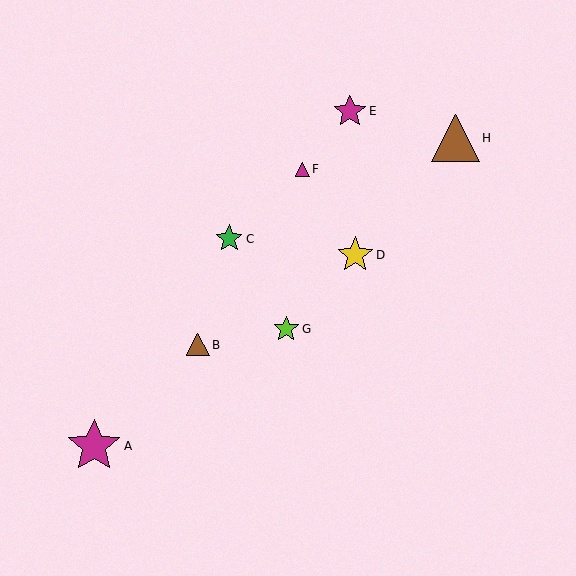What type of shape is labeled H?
Shape H is a brown triangle.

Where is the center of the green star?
The center of the green star is at (229, 239).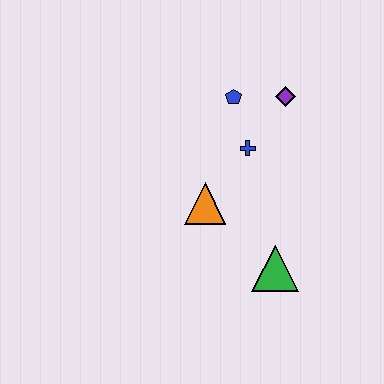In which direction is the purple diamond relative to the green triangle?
The purple diamond is above the green triangle.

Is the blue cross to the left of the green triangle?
Yes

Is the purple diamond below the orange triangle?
No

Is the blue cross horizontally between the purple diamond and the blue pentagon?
Yes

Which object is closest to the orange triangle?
The blue cross is closest to the orange triangle.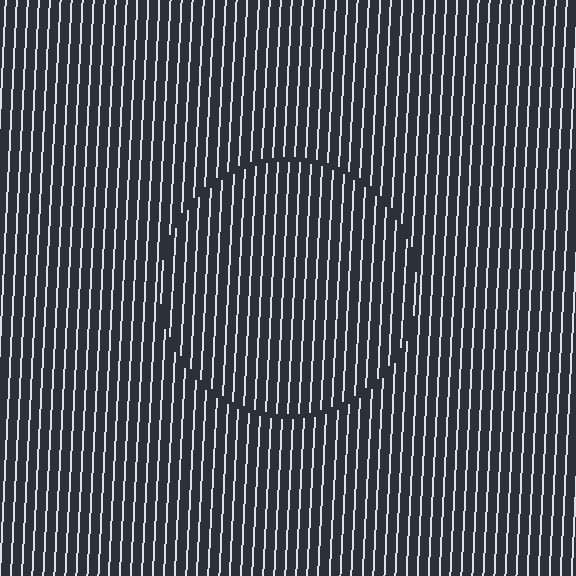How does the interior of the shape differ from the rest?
The interior of the shape contains the same grating, shifted by half a period — the contour is defined by the phase discontinuity where line-ends from the inner and outer gratings abut.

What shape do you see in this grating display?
An illusory circle. The interior of the shape contains the same grating, shifted by half a period — the contour is defined by the phase discontinuity where line-ends from the inner and outer gratings abut.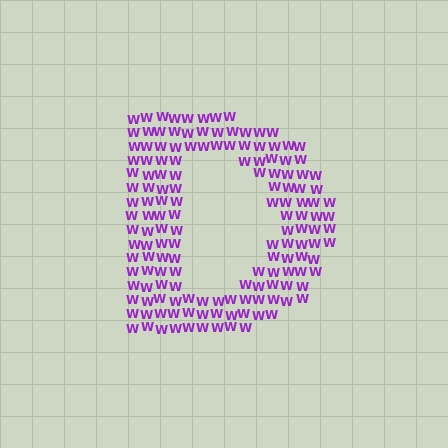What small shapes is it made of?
It is made of small letter W's.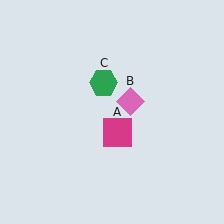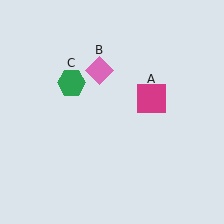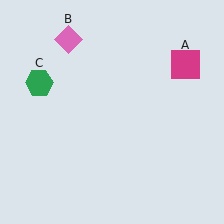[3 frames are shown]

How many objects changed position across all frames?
3 objects changed position: magenta square (object A), pink diamond (object B), green hexagon (object C).